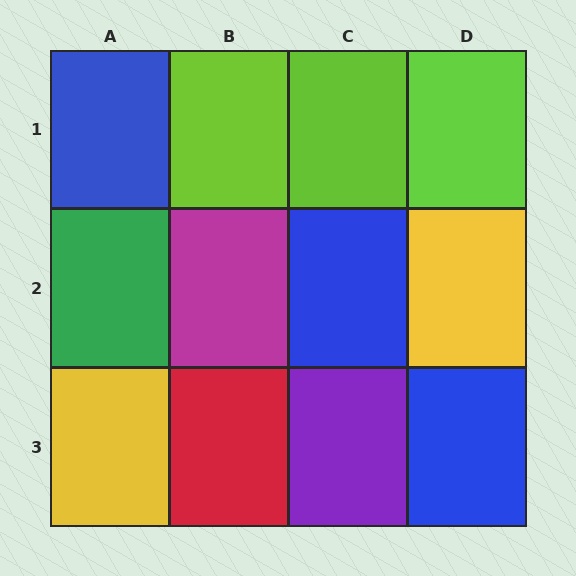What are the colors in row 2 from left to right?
Green, magenta, blue, yellow.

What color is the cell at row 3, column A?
Yellow.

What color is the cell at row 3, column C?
Purple.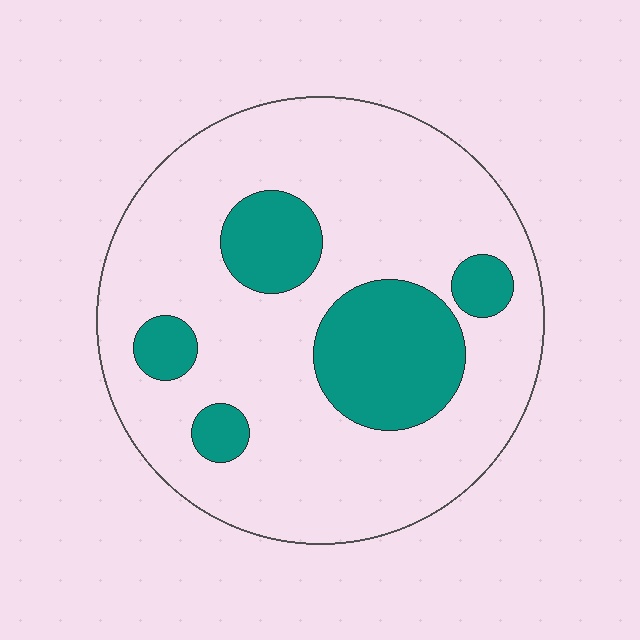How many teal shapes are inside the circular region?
5.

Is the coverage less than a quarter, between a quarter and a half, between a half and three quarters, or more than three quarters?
Less than a quarter.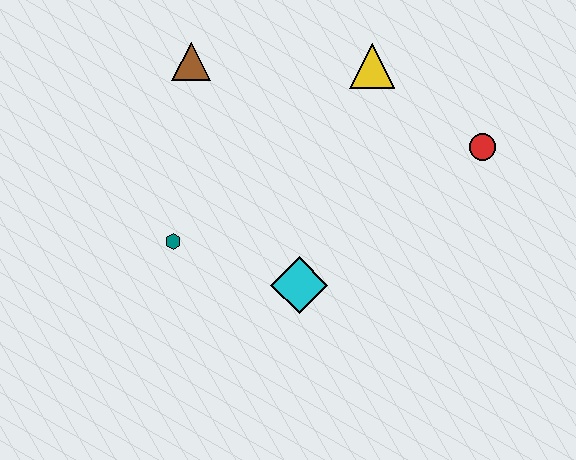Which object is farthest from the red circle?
The teal hexagon is farthest from the red circle.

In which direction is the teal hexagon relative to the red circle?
The teal hexagon is to the left of the red circle.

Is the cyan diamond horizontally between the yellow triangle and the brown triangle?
Yes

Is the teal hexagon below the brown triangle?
Yes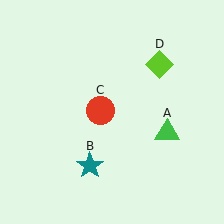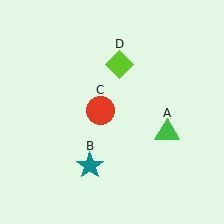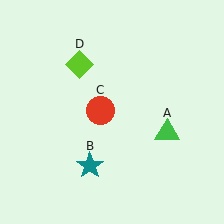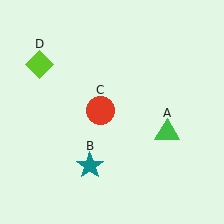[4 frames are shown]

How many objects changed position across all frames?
1 object changed position: lime diamond (object D).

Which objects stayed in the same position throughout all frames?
Green triangle (object A) and teal star (object B) and red circle (object C) remained stationary.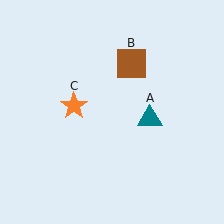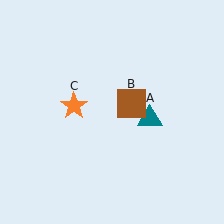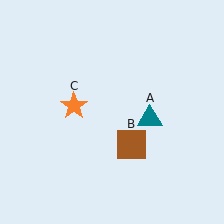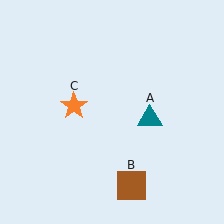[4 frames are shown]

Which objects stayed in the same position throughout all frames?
Teal triangle (object A) and orange star (object C) remained stationary.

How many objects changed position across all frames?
1 object changed position: brown square (object B).